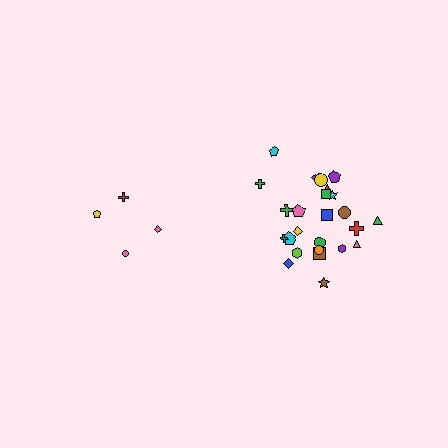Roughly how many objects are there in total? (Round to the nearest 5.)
Roughly 30 objects in total.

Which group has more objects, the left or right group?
The right group.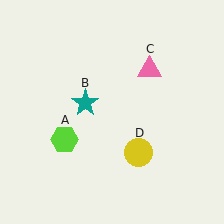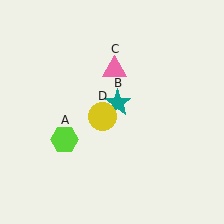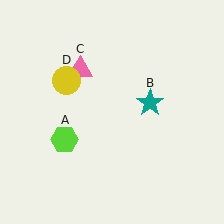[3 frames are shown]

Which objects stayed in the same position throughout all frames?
Lime hexagon (object A) remained stationary.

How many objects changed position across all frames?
3 objects changed position: teal star (object B), pink triangle (object C), yellow circle (object D).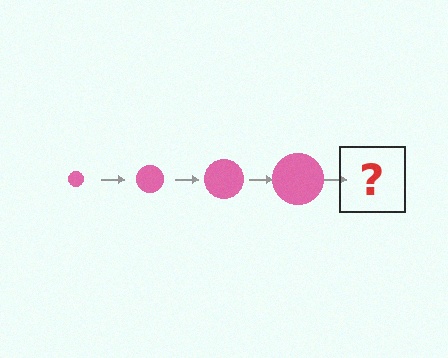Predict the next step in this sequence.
The next step is a pink circle, larger than the previous one.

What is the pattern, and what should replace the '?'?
The pattern is that the circle gets progressively larger each step. The '?' should be a pink circle, larger than the previous one.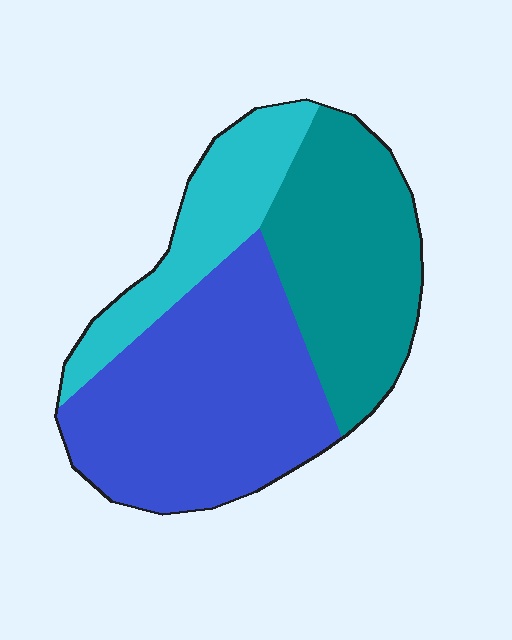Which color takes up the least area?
Cyan, at roughly 20%.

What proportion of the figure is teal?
Teal covers 34% of the figure.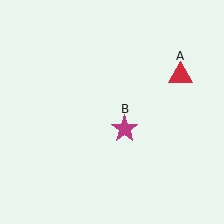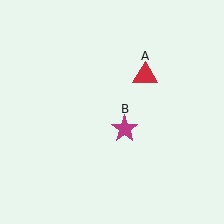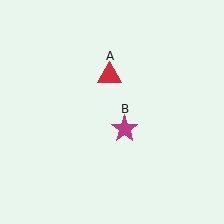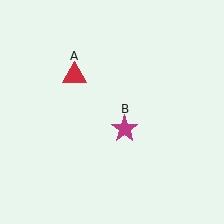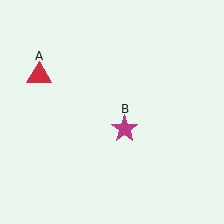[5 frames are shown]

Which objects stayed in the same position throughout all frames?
Magenta star (object B) remained stationary.